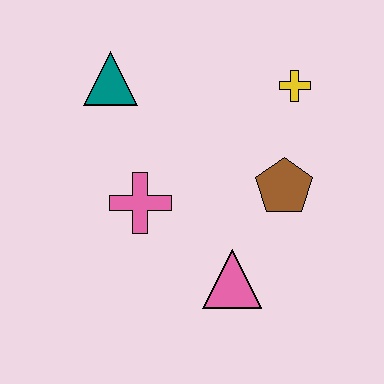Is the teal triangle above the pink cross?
Yes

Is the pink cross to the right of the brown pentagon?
No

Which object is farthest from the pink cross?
The yellow cross is farthest from the pink cross.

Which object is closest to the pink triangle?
The brown pentagon is closest to the pink triangle.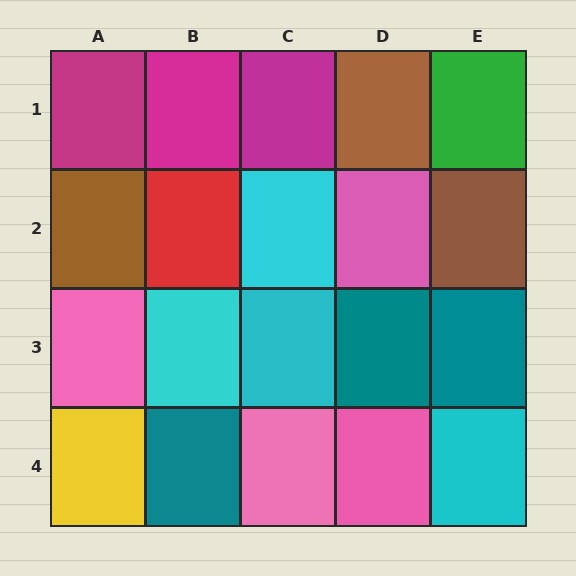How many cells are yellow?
1 cell is yellow.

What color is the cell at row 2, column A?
Brown.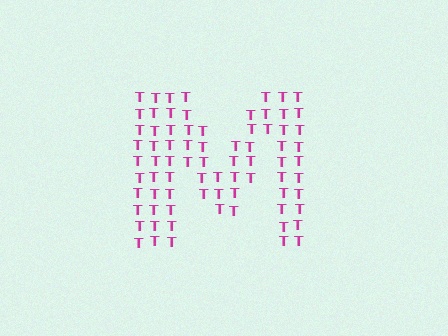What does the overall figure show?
The overall figure shows the letter M.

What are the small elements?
The small elements are letter T's.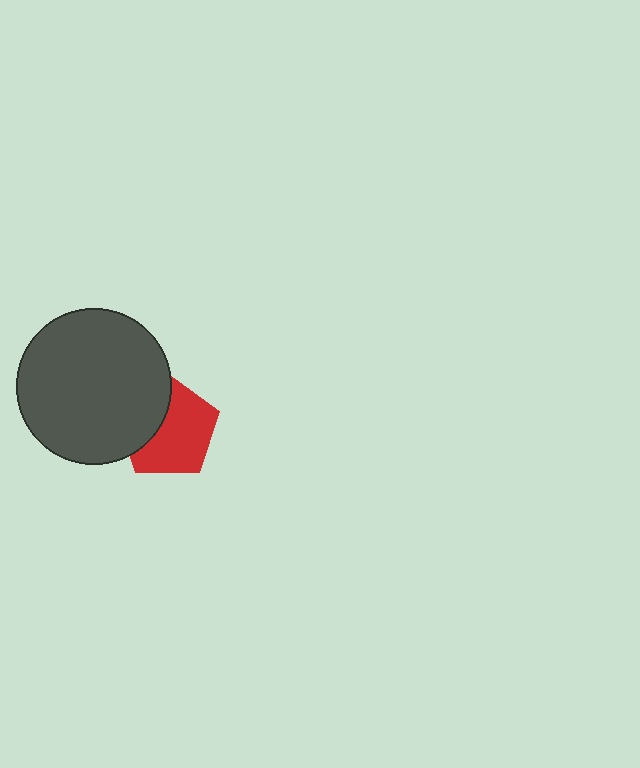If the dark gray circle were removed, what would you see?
You would see the complete red pentagon.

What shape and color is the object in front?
The object in front is a dark gray circle.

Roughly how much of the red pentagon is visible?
Most of it is visible (roughly 65%).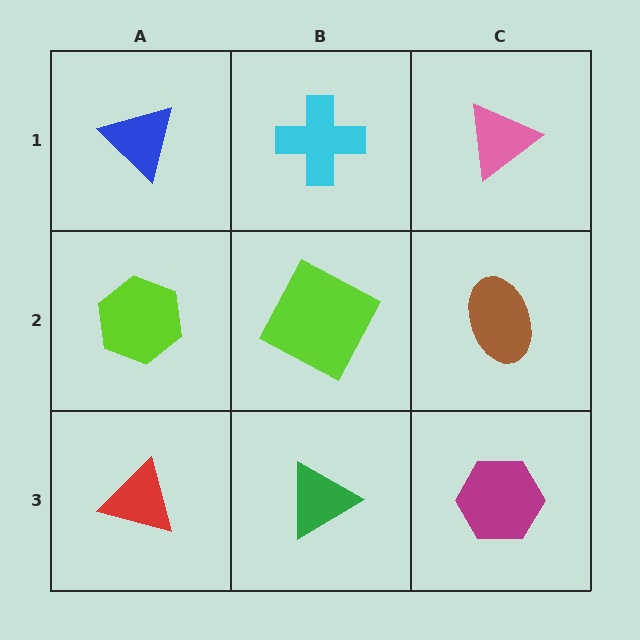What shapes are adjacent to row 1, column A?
A lime hexagon (row 2, column A), a cyan cross (row 1, column B).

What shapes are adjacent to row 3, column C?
A brown ellipse (row 2, column C), a green triangle (row 3, column B).